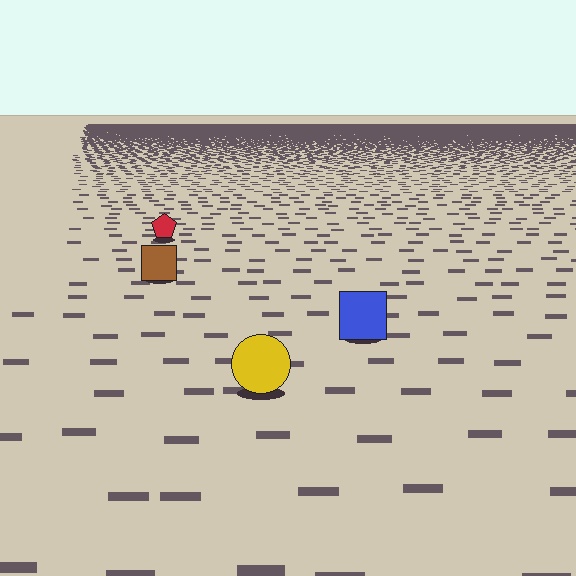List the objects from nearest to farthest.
From nearest to farthest: the yellow circle, the blue square, the brown square, the red pentagon.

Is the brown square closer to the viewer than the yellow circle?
No. The yellow circle is closer — you can tell from the texture gradient: the ground texture is coarser near it.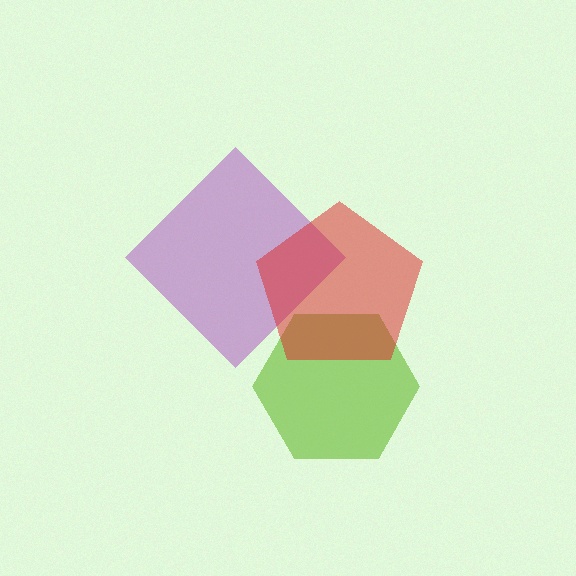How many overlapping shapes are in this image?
There are 3 overlapping shapes in the image.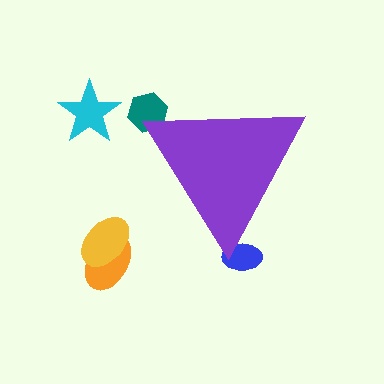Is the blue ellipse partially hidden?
Yes, the blue ellipse is partially hidden behind the purple triangle.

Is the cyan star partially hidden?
No, the cyan star is fully visible.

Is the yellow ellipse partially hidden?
No, the yellow ellipse is fully visible.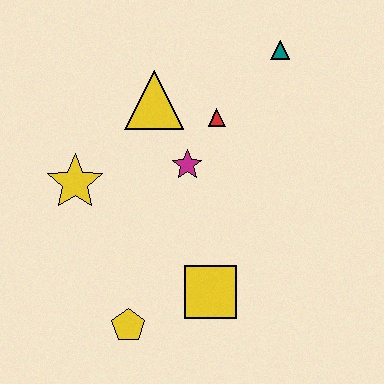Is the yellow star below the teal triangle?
Yes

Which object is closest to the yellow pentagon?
The yellow square is closest to the yellow pentagon.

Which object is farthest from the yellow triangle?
The yellow pentagon is farthest from the yellow triangle.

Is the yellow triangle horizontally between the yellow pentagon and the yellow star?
No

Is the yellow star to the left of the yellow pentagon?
Yes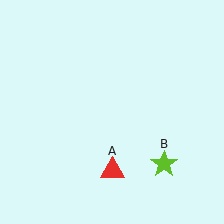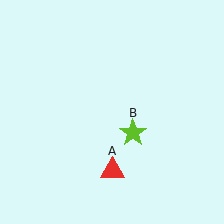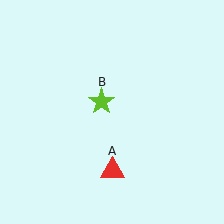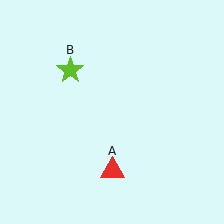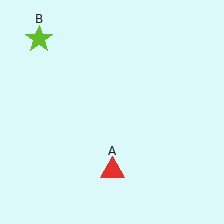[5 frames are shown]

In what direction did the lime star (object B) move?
The lime star (object B) moved up and to the left.